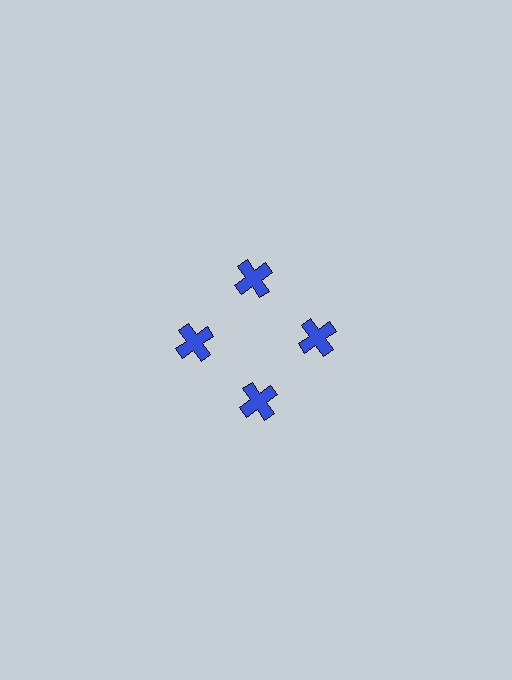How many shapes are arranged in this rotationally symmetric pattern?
There are 4 shapes, arranged in 4 groups of 1.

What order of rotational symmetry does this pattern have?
This pattern has 4-fold rotational symmetry.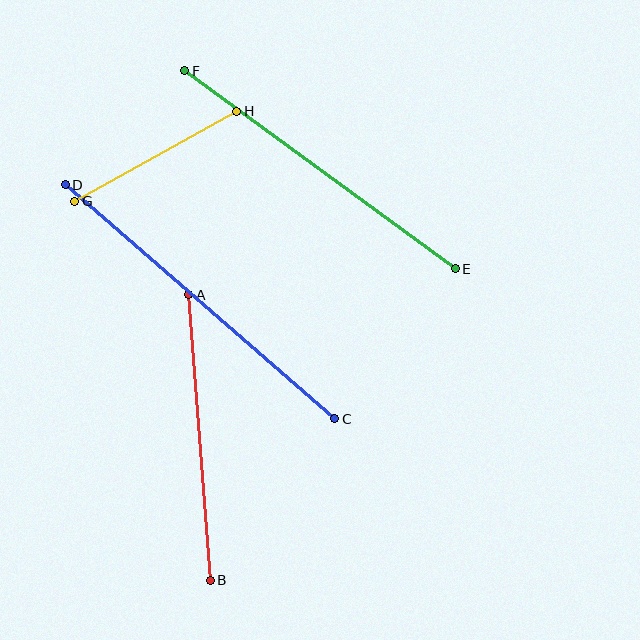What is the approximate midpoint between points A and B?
The midpoint is at approximately (199, 437) pixels.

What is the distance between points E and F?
The distance is approximately 335 pixels.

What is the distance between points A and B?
The distance is approximately 286 pixels.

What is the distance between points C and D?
The distance is approximately 357 pixels.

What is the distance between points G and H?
The distance is approximately 185 pixels.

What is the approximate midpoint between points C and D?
The midpoint is at approximately (200, 302) pixels.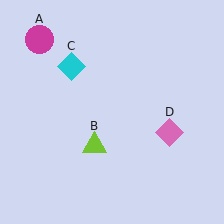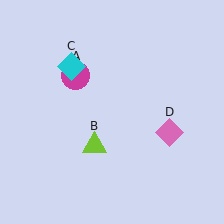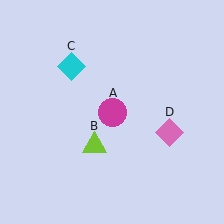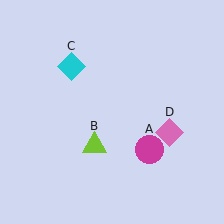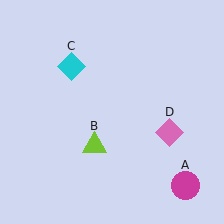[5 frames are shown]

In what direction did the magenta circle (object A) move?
The magenta circle (object A) moved down and to the right.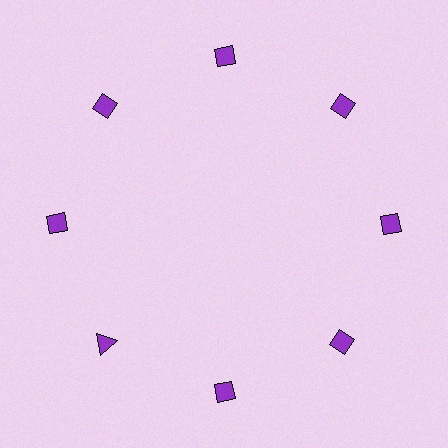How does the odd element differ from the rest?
It has a different shape: triangle instead of diamond.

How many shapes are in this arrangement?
There are 8 shapes arranged in a ring pattern.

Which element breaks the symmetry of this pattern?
The purple triangle at roughly the 8 o'clock position breaks the symmetry. All other shapes are purple diamonds.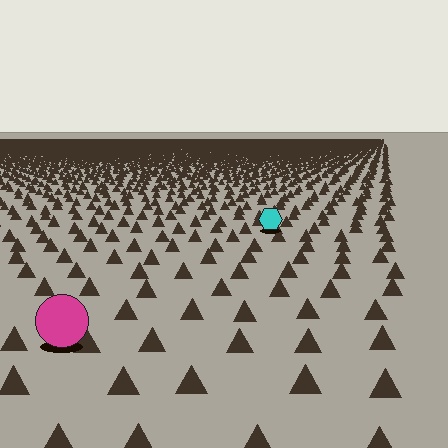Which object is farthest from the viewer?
The cyan hexagon is farthest from the viewer. It appears smaller and the ground texture around it is denser.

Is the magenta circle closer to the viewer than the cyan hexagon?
Yes. The magenta circle is closer — you can tell from the texture gradient: the ground texture is coarser near it.